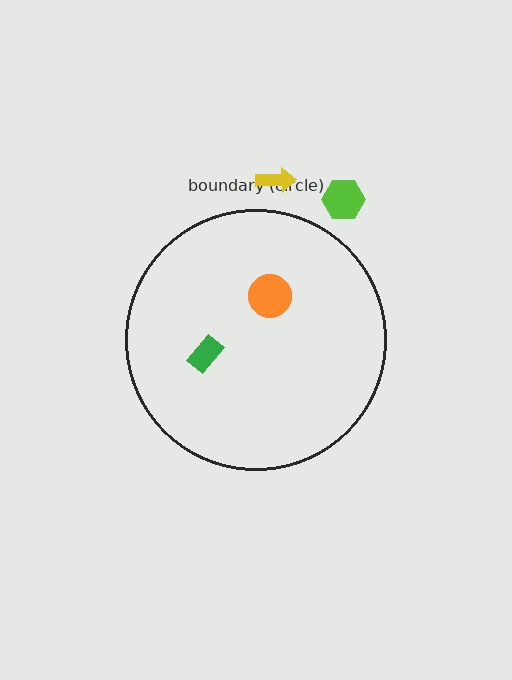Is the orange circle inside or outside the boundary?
Inside.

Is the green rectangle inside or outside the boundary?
Inside.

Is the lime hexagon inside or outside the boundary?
Outside.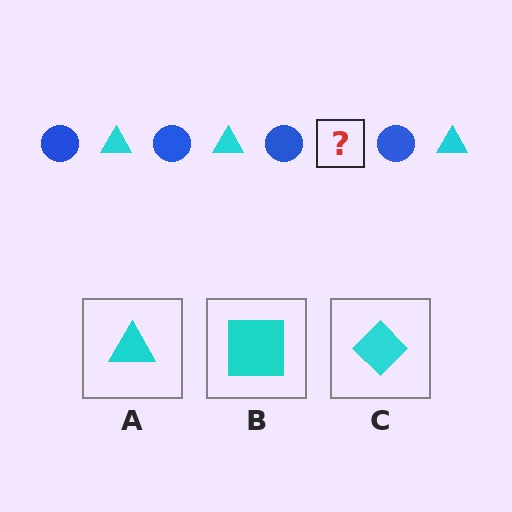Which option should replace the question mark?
Option A.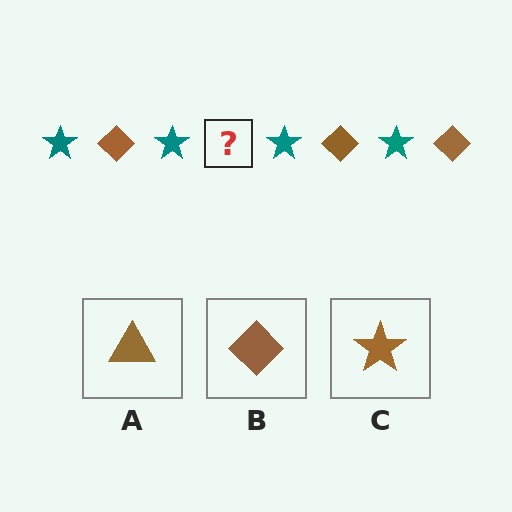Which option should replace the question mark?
Option B.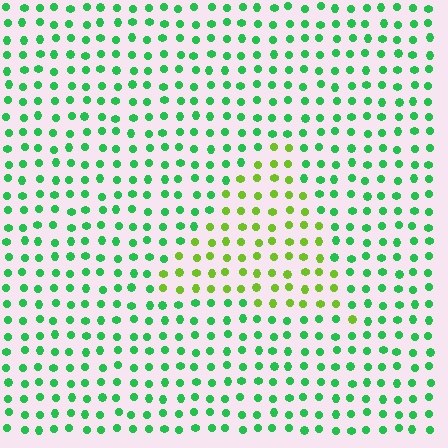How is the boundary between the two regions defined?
The boundary is defined purely by a slight shift in hue (about 44 degrees). Spacing, size, and orientation are identical on both sides.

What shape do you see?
I see a triangle.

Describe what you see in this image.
The image is filled with small green elements in a uniform arrangement. A triangle-shaped region is visible where the elements are tinted to a slightly different hue, forming a subtle color boundary.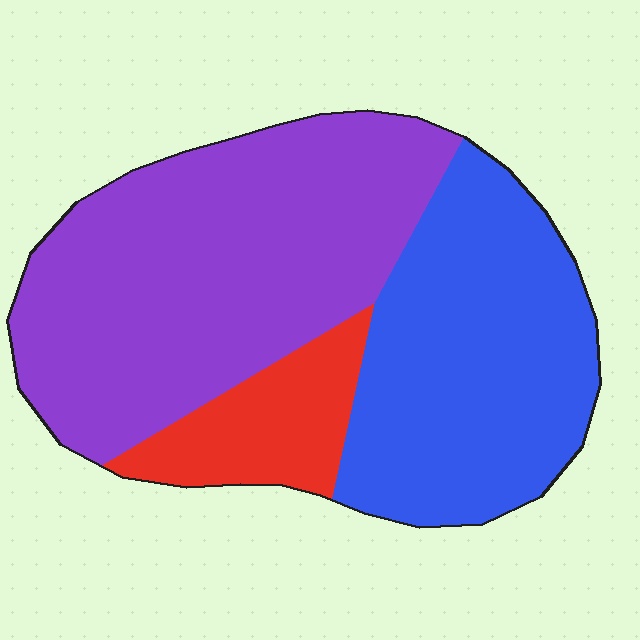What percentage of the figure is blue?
Blue covers around 35% of the figure.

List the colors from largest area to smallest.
From largest to smallest: purple, blue, red.